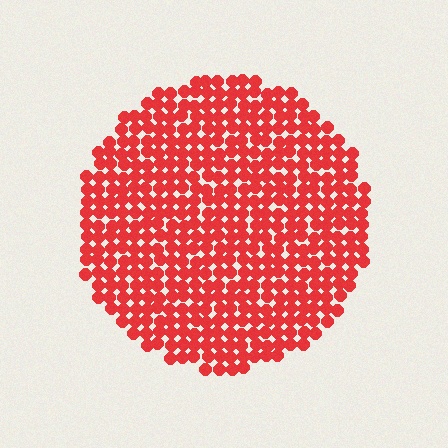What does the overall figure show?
The overall figure shows a circle.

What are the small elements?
The small elements are circles.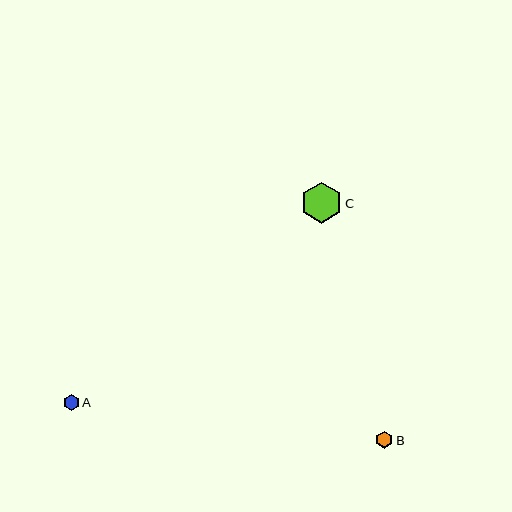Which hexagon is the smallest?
Hexagon A is the smallest with a size of approximately 16 pixels.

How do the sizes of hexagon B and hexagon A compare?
Hexagon B and hexagon A are approximately the same size.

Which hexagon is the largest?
Hexagon C is the largest with a size of approximately 41 pixels.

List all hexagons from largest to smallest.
From largest to smallest: C, B, A.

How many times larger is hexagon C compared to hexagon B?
Hexagon C is approximately 2.4 times the size of hexagon B.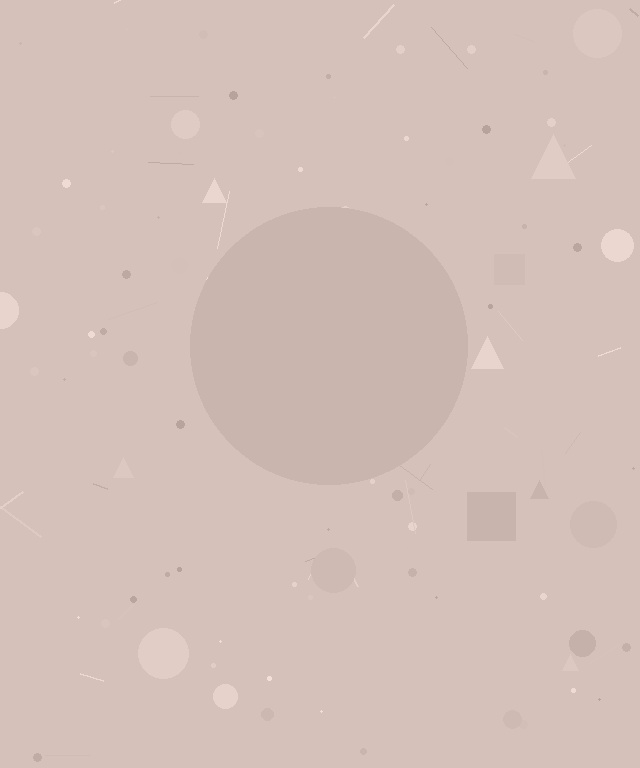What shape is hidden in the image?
A circle is hidden in the image.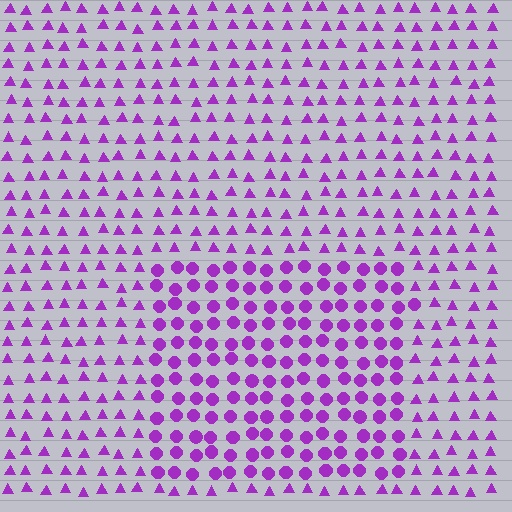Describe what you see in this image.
The image is filled with small purple elements arranged in a uniform grid. A rectangle-shaped region contains circles, while the surrounding area contains triangles. The boundary is defined purely by the change in element shape.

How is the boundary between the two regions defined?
The boundary is defined by a change in element shape: circles inside vs. triangles outside. All elements share the same color and spacing.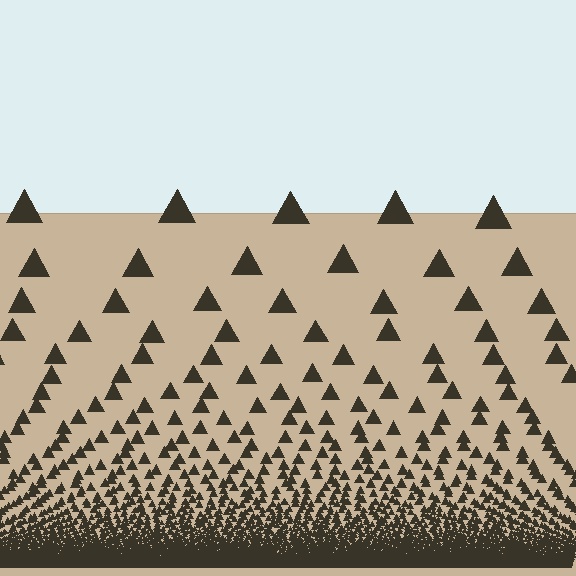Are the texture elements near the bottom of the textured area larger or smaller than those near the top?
Smaller. The gradient is inverted — elements near the bottom are smaller and denser.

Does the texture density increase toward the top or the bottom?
Density increases toward the bottom.